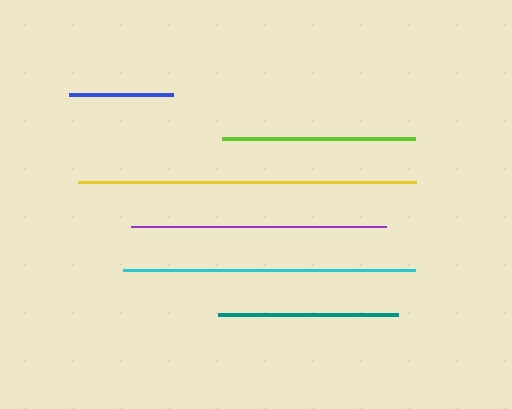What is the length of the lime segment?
The lime segment is approximately 193 pixels long.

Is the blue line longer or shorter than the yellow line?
The yellow line is longer than the blue line.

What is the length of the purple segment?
The purple segment is approximately 255 pixels long.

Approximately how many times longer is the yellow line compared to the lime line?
The yellow line is approximately 1.8 times the length of the lime line.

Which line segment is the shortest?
The blue line is the shortest at approximately 104 pixels.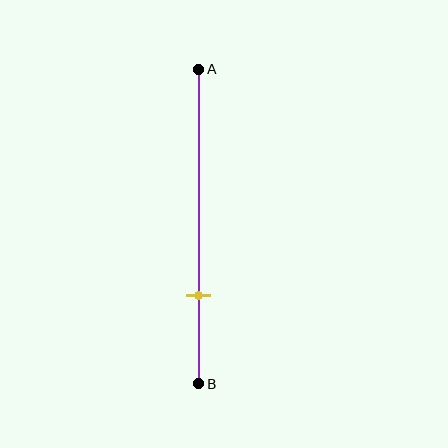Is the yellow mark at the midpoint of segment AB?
No, the mark is at about 70% from A, not at the 50% midpoint.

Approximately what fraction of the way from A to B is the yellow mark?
The yellow mark is approximately 70% of the way from A to B.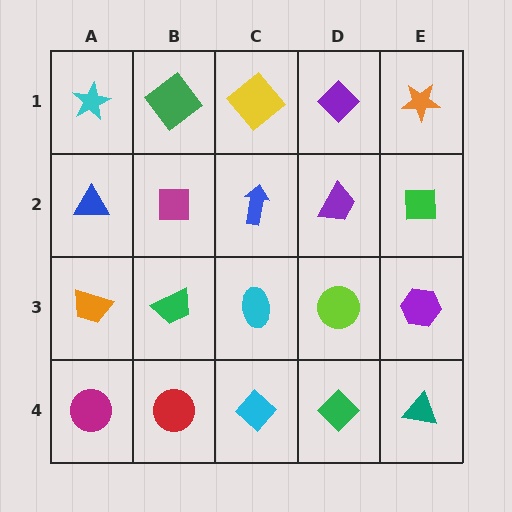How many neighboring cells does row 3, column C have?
4.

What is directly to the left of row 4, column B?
A magenta circle.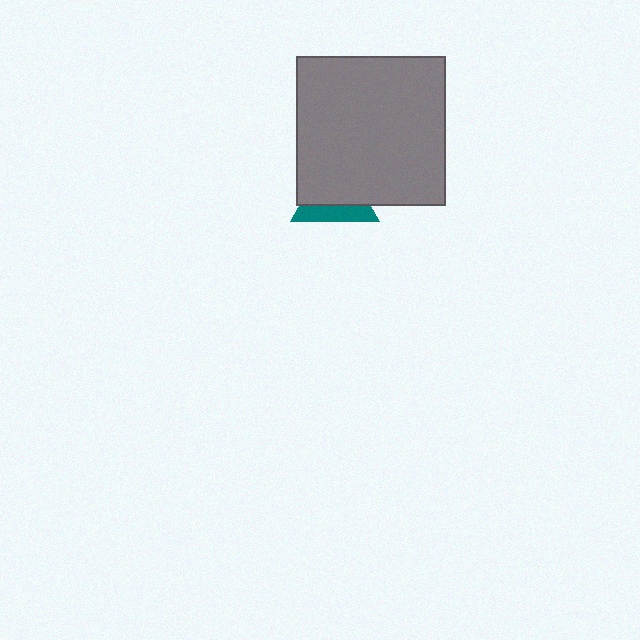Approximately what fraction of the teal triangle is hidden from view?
Roughly 63% of the teal triangle is hidden behind the gray square.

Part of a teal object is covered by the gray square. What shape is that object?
It is a triangle.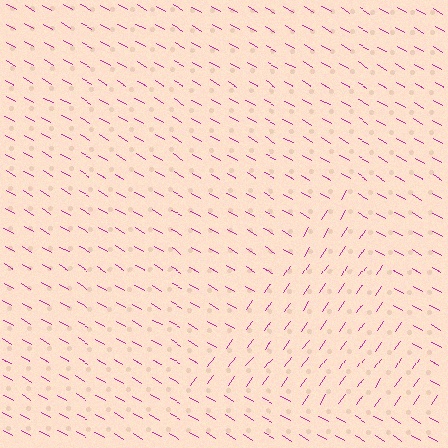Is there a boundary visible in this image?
Yes, there is a texture boundary formed by a change in line orientation.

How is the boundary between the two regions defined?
The boundary is defined purely by a change in line orientation (approximately 86 degrees difference). All lines are the same color and thickness.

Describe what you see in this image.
The image is filled with small magenta line segments. A triangle region in the image has lines oriented differently from the surrounding lines, creating a visible texture boundary.